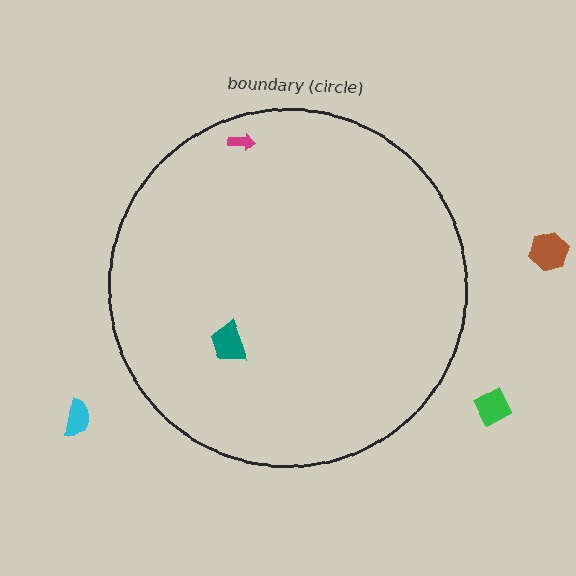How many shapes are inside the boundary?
2 inside, 3 outside.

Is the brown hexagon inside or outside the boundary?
Outside.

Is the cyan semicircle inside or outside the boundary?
Outside.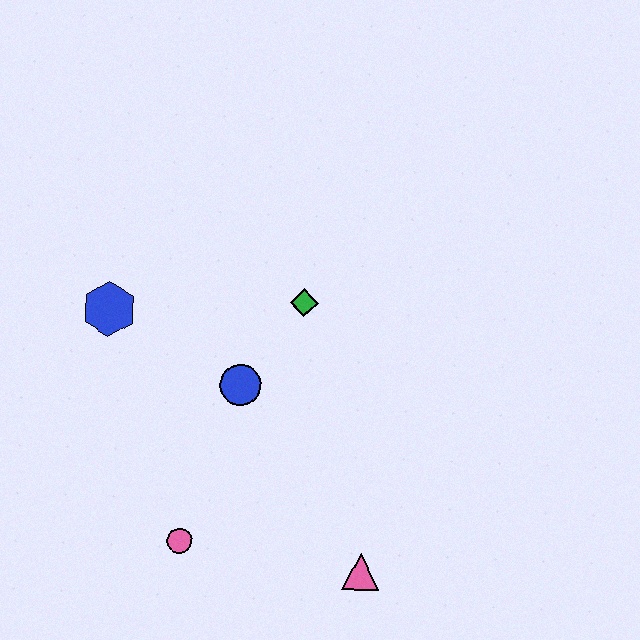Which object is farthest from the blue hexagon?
The pink triangle is farthest from the blue hexagon.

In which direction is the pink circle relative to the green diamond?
The pink circle is below the green diamond.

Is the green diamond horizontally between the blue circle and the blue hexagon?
No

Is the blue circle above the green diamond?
No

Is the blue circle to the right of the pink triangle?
No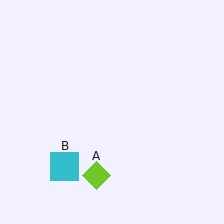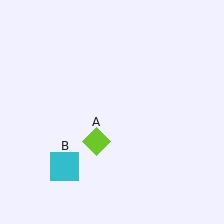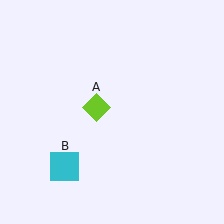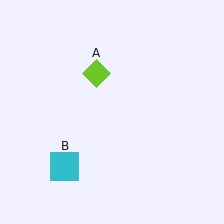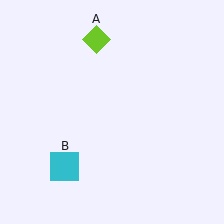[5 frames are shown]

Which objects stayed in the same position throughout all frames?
Cyan square (object B) remained stationary.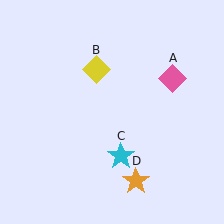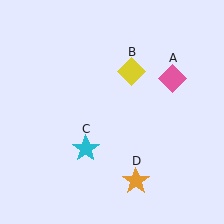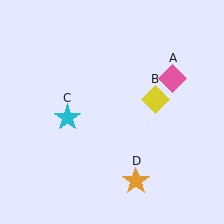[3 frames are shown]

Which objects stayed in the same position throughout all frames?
Pink diamond (object A) and orange star (object D) remained stationary.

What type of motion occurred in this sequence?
The yellow diamond (object B), cyan star (object C) rotated clockwise around the center of the scene.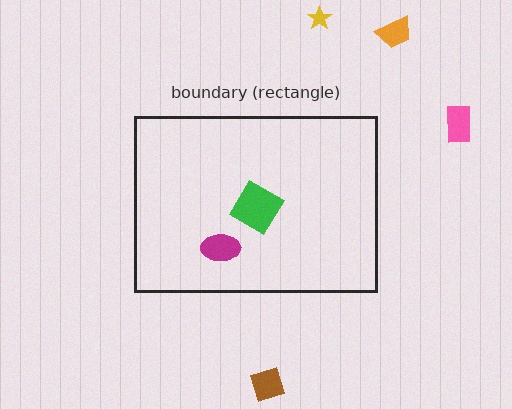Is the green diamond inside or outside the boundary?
Inside.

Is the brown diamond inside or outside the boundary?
Outside.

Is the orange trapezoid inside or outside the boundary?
Outside.